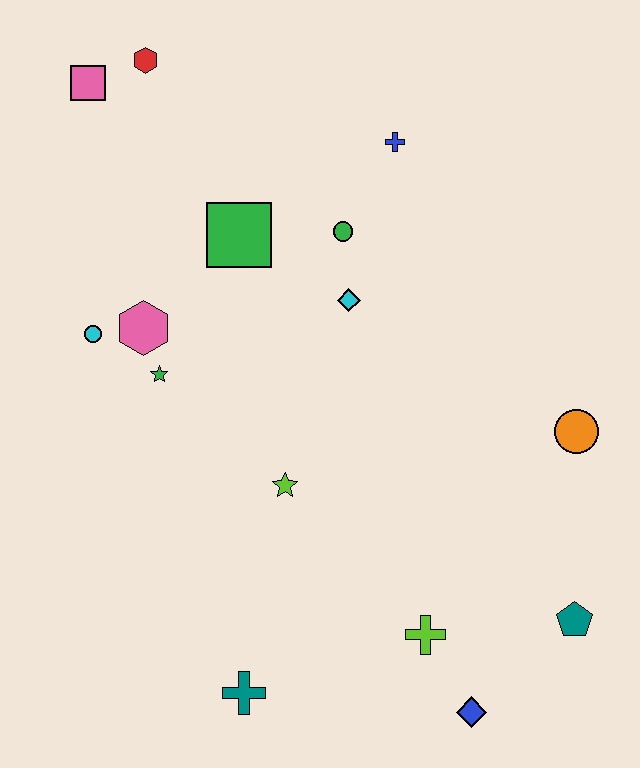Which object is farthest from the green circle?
The blue diamond is farthest from the green circle.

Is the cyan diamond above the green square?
No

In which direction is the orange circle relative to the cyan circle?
The orange circle is to the right of the cyan circle.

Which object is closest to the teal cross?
The lime cross is closest to the teal cross.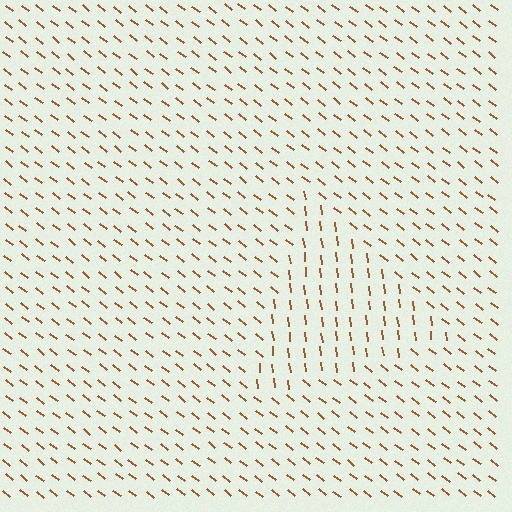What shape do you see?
I see a triangle.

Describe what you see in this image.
The image is filled with small brown line segments. A triangle region in the image has lines oriented differently from the surrounding lines, creating a visible texture boundary.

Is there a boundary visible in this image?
Yes, there is a texture boundary formed by a change in line orientation.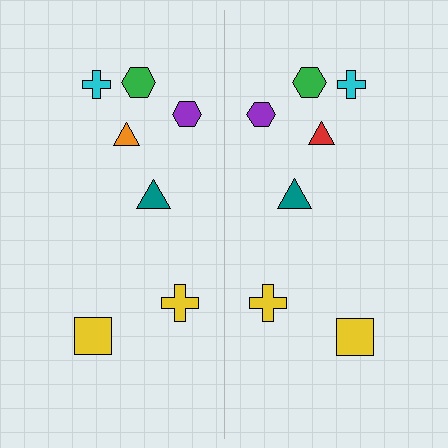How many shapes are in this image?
There are 14 shapes in this image.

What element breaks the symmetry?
The red triangle on the right side breaks the symmetry — its mirror counterpart is orange.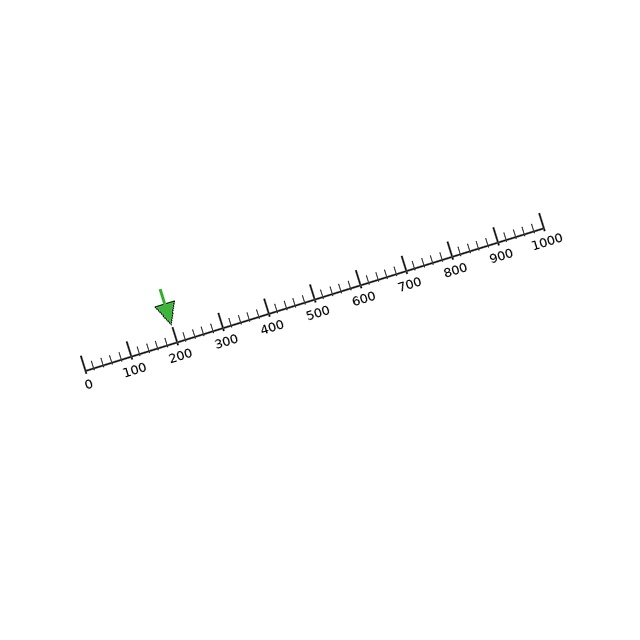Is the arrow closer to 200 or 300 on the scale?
The arrow is closer to 200.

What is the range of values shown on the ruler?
The ruler shows values from 0 to 1000.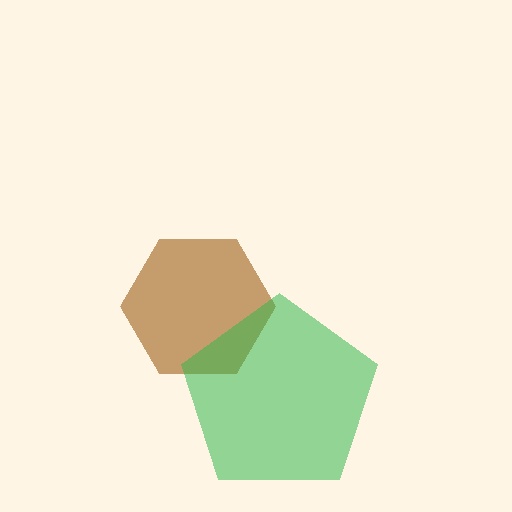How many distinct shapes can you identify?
There are 2 distinct shapes: a brown hexagon, a green pentagon.